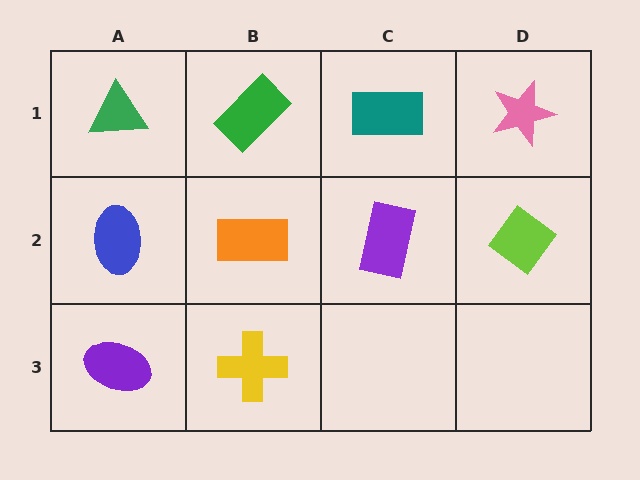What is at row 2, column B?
An orange rectangle.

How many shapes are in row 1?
4 shapes.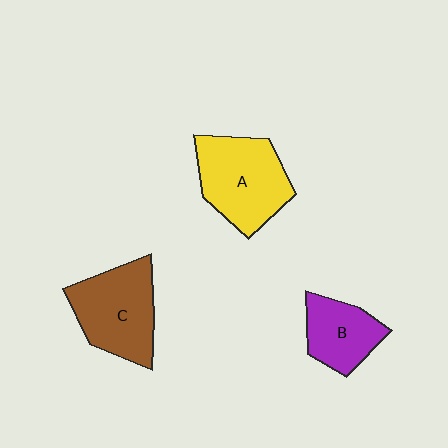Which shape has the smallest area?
Shape B (purple).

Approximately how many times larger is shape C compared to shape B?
Approximately 1.5 times.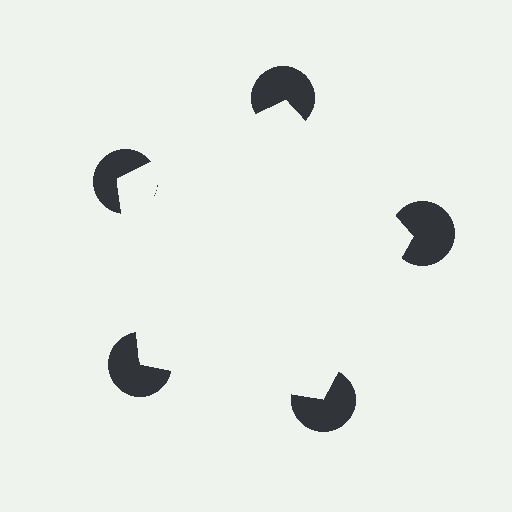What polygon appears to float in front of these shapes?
An illusory pentagon — its edges are inferred from the aligned wedge cuts in the pac-man discs, not physically drawn.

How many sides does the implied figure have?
5 sides.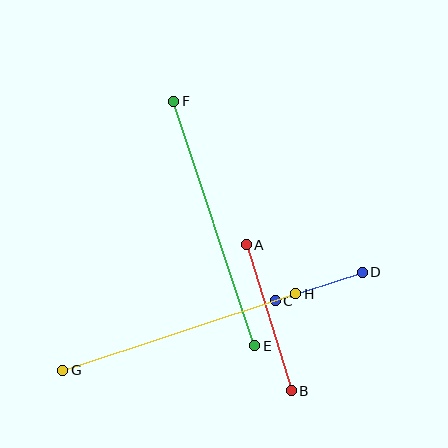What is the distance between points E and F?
The distance is approximately 257 pixels.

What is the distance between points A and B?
The distance is approximately 153 pixels.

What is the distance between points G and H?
The distance is approximately 245 pixels.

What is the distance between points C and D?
The distance is approximately 92 pixels.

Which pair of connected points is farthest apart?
Points E and F are farthest apart.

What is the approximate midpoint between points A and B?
The midpoint is at approximately (269, 318) pixels.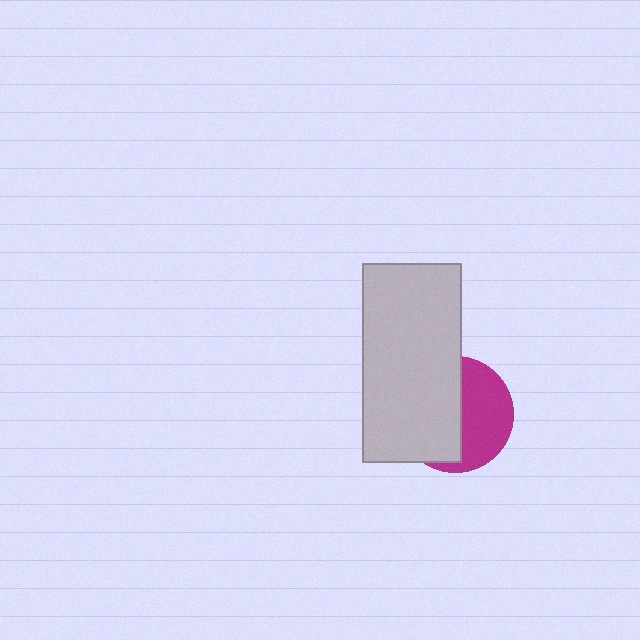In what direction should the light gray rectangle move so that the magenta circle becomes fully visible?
The light gray rectangle should move left. That is the shortest direction to clear the overlap and leave the magenta circle fully visible.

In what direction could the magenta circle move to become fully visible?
The magenta circle could move right. That would shift it out from behind the light gray rectangle entirely.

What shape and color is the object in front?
The object in front is a light gray rectangle.